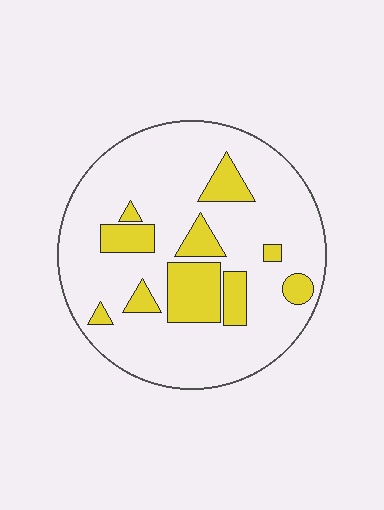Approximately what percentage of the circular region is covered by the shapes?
Approximately 20%.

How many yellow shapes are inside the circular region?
10.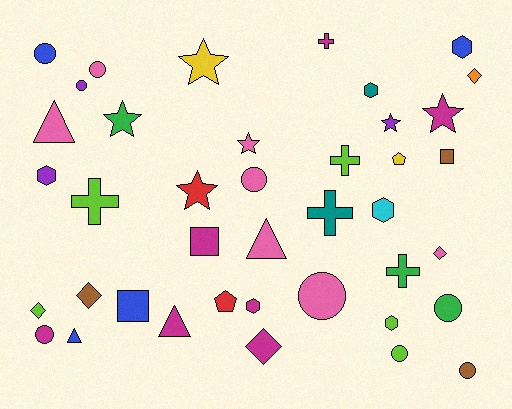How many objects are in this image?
There are 40 objects.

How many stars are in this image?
There are 6 stars.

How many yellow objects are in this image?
There are 2 yellow objects.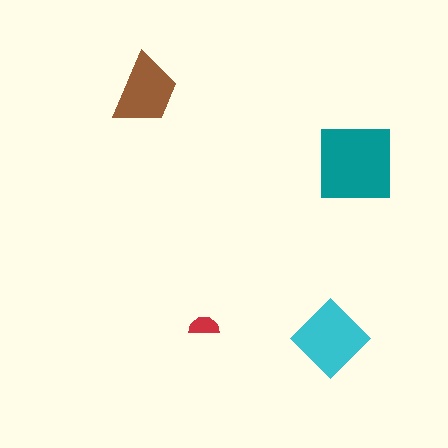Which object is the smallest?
The red semicircle.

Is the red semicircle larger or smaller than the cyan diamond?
Smaller.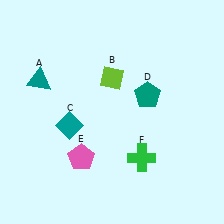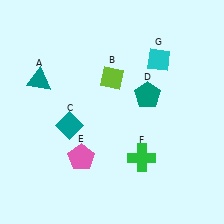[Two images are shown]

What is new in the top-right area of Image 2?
A cyan diamond (G) was added in the top-right area of Image 2.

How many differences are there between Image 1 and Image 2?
There is 1 difference between the two images.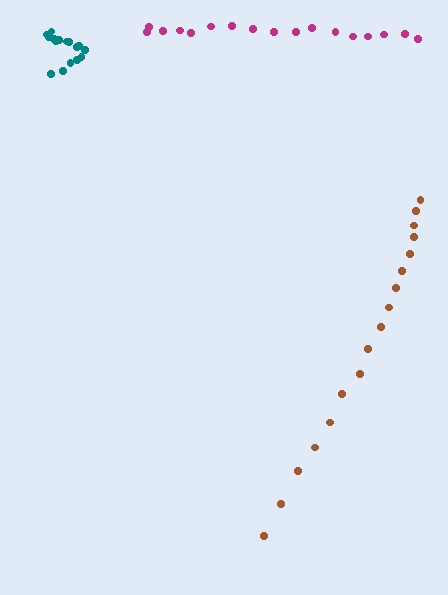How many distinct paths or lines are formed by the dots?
There are 3 distinct paths.